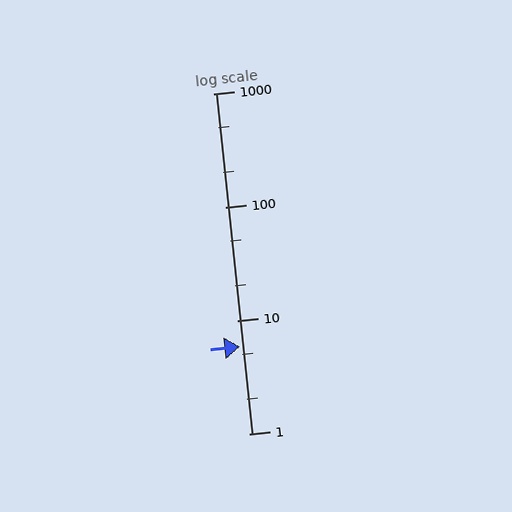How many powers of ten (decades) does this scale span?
The scale spans 3 decades, from 1 to 1000.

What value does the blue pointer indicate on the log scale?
The pointer indicates approximately 5.9.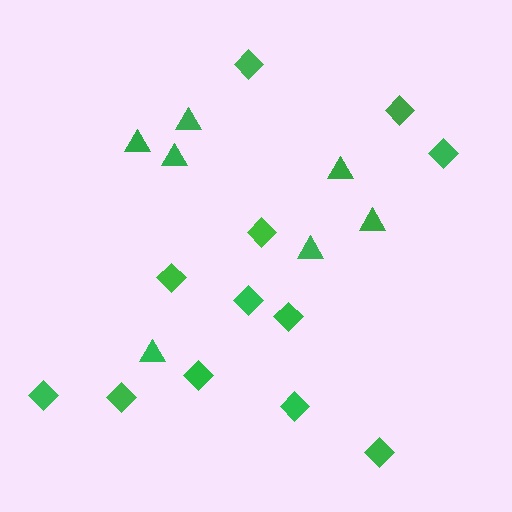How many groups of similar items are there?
There are 2 groups: one group of triangles (7) and one group of diamonds (12).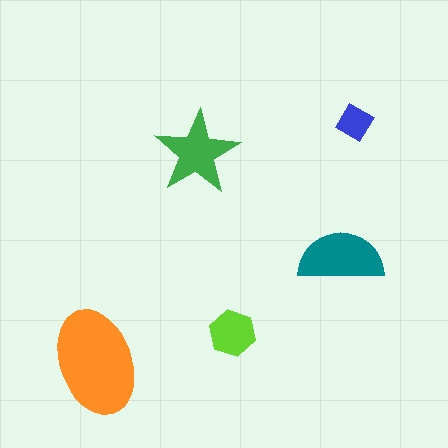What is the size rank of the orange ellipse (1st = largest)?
1st.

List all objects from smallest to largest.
The blue diamond, the lime hexagon, the green star, the teal semicircle, the orange ellipse.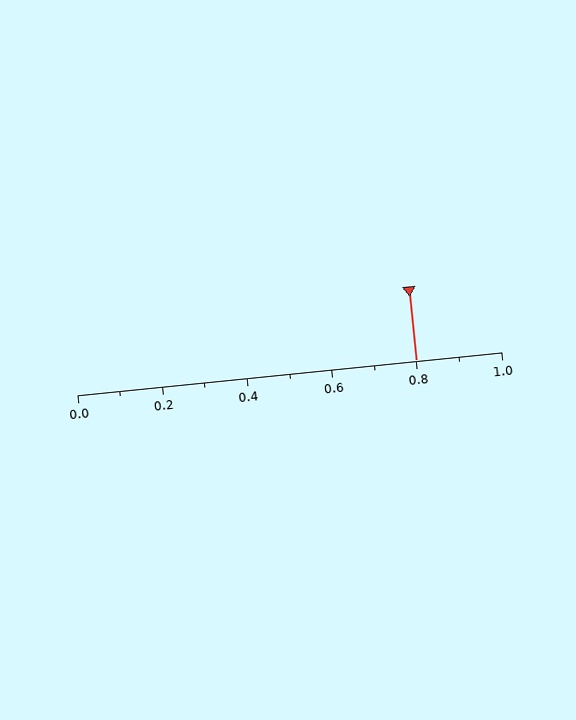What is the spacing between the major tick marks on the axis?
The major ticks are spaced 0.2 apart.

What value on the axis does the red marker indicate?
The marker indicates approximately 0.8.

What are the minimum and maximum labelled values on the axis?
The axis runs from 0.0 to 1.0.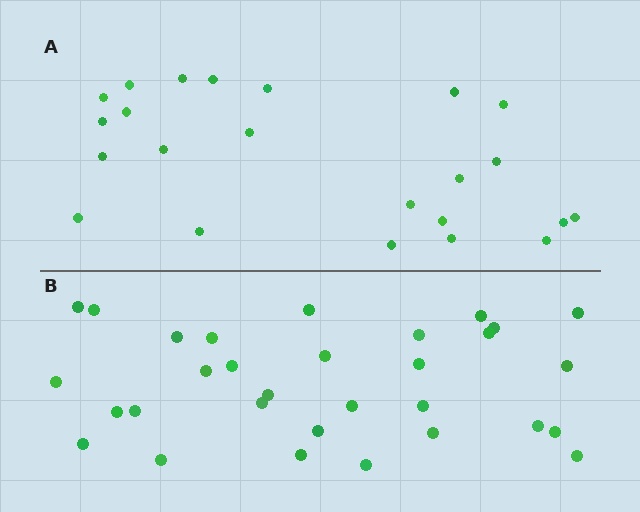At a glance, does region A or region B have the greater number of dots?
Region B (the bottom region) has more dots.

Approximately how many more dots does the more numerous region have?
Region B has roughly 8 or so more dots than region A.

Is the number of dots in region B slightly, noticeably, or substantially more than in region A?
Region B has noticeably more, but not dramatically so. The ratio is roughly 1.3 to 1.